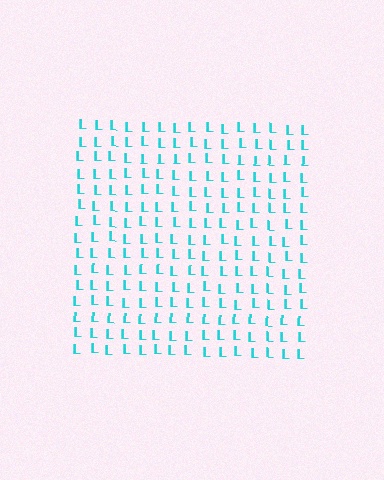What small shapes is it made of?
It is made of small letter L's.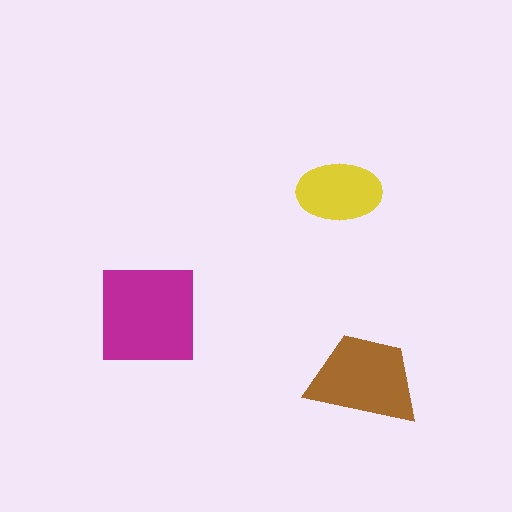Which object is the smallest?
The yellow ellipse.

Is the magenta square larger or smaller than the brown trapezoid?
Larger.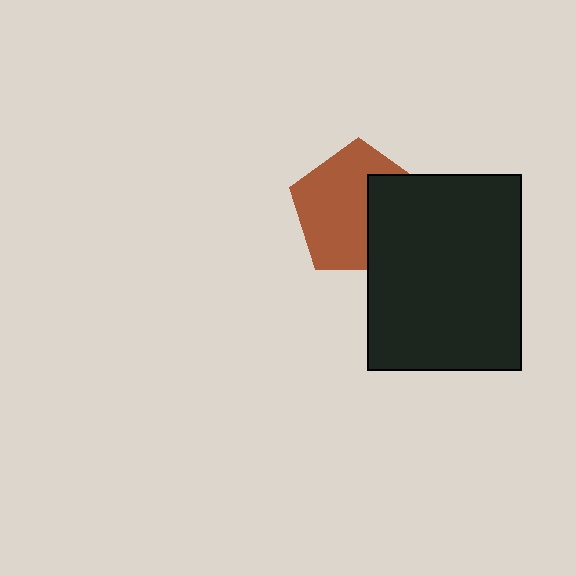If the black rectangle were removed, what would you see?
You would see the complete brown pentagon.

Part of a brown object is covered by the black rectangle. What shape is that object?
It is a pentagon.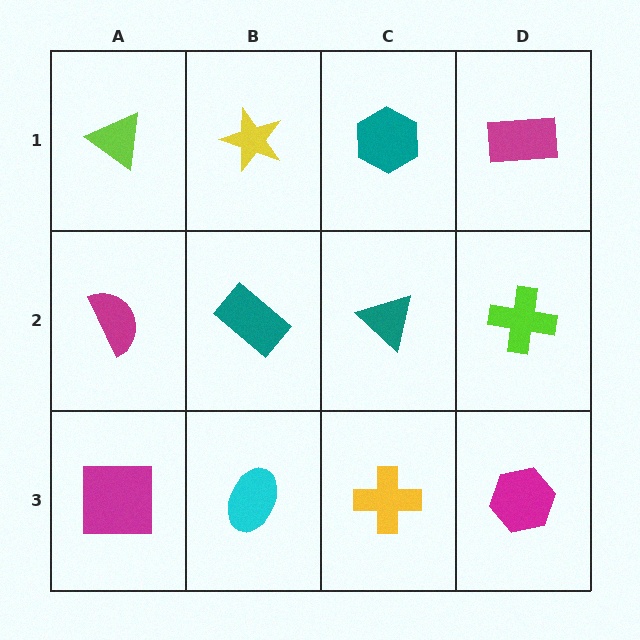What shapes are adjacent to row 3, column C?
A teal triangle (row 2, column C), a cyan ellipse (row 3, column B), a magenta hexagon (row 3, column D).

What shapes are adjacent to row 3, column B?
A teal rectangle (row 2, column B), a magenta square (row 3, column A), a yellow cross (row 3, column C).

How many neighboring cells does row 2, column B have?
4.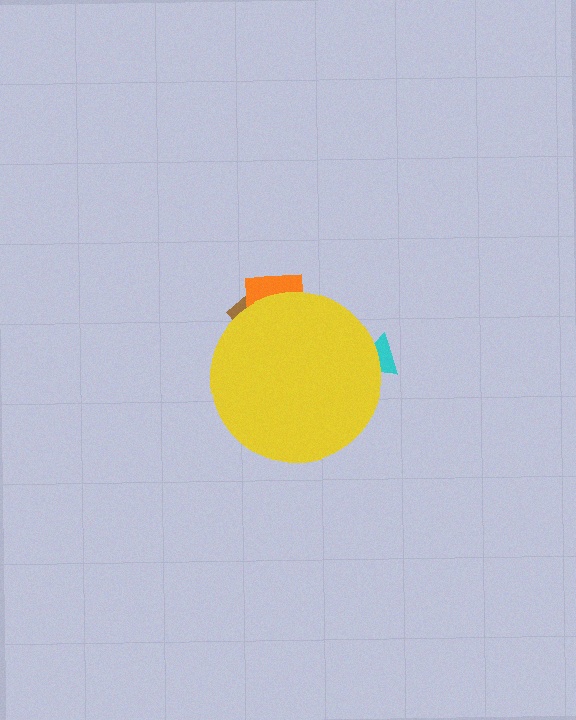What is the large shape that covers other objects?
A yellow circle.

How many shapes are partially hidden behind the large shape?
3 shapes are partially hidden.